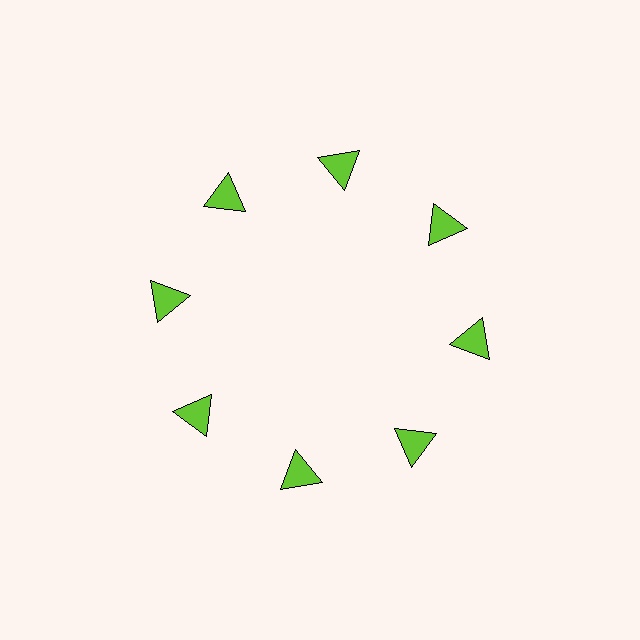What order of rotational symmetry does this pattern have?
This pattern has 8-fold rotational symmetry.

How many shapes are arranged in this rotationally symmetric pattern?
There are 8 shapes, arranged in 8 groups of 1.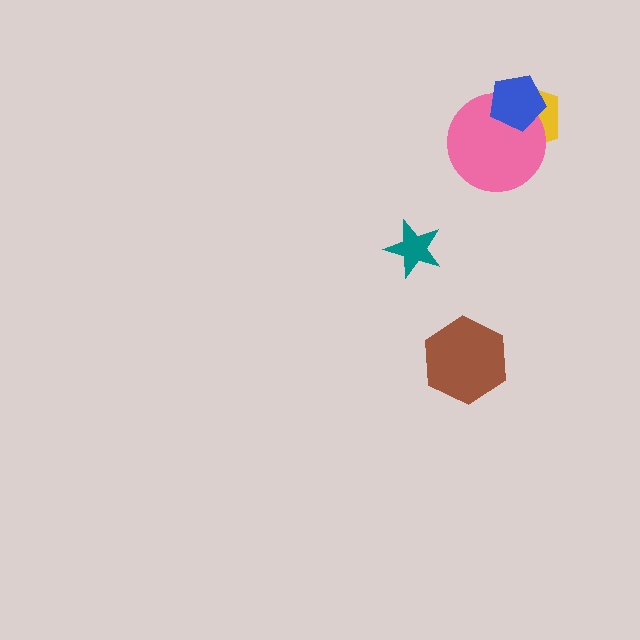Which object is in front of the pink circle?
The blue pentagon is in front of the pink circle.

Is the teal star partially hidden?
No, no other shape covers it.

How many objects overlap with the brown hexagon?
0 objects overlap with the brown hexagon.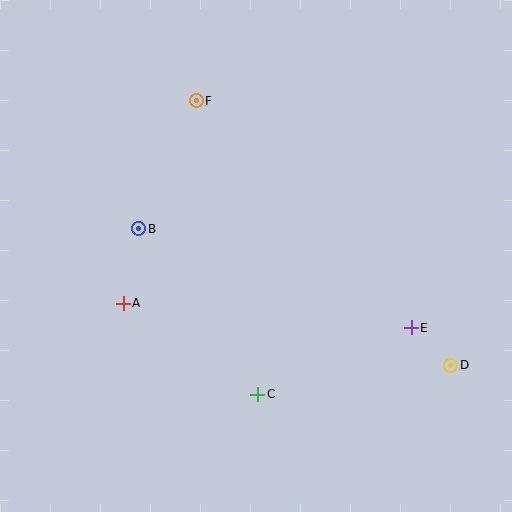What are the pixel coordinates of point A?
Point A is at (123, 303).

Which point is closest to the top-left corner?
Point F is closest to the top-left corner.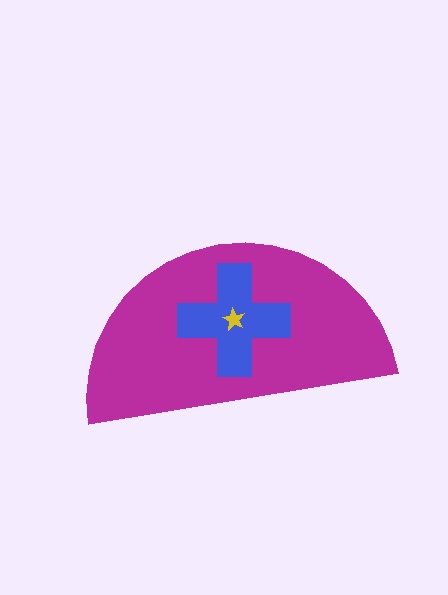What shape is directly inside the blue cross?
The yellow star.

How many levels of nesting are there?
3.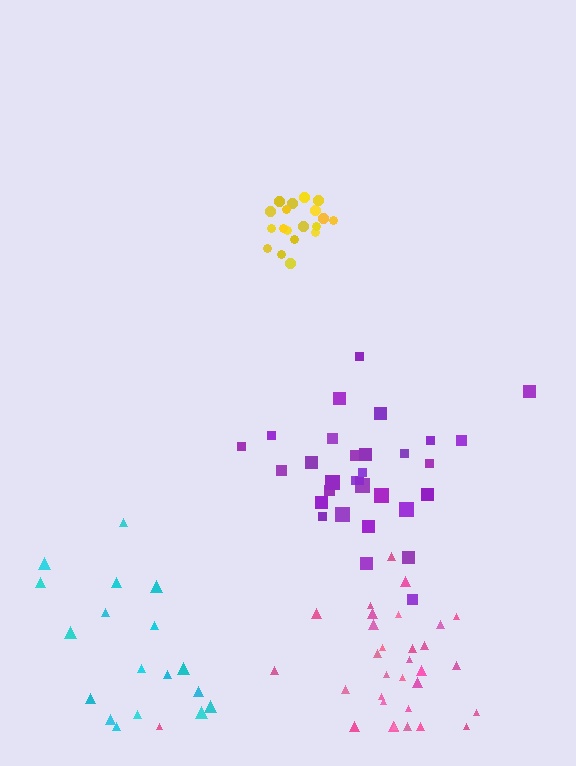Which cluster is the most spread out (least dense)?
Cyan.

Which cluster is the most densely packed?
Yellow.